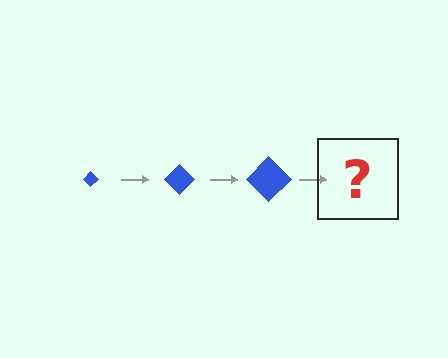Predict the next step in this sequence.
The next step is a blue diamond, larger than the previous one.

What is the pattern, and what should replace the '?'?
The pattern is that the diamond gets progressively larger each step. The '?' should be a blue diamond, larger than the previous one.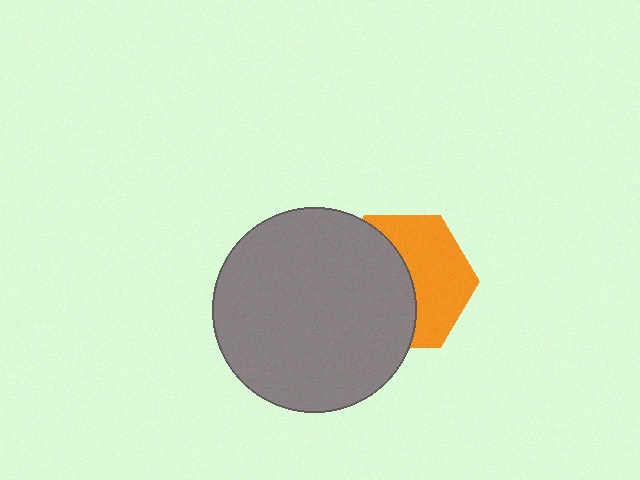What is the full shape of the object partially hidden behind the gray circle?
The partially hidden object is an orange hexagon.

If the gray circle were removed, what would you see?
You would see the complete orange hexagon.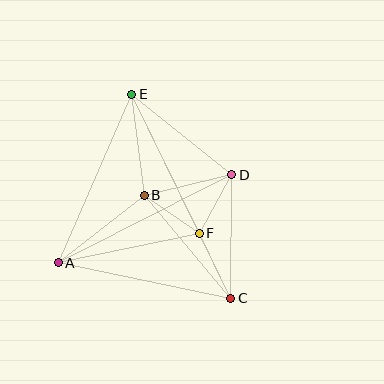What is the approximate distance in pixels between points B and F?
The distance between B and F is approximately 67 pixels.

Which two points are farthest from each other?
Points C and E are farthest from each other.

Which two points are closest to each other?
Points D and F are closest to each other.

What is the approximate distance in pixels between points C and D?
The distance between C and D is approximately 123 pixels.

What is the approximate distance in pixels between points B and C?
The distance between B and C is approximately 135 pixels.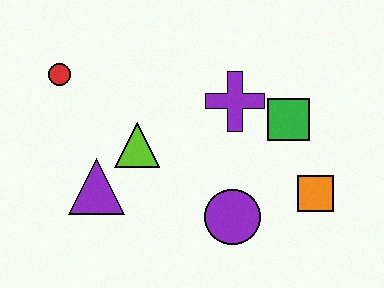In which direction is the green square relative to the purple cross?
The green square is to the right of the purple cross.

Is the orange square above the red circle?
No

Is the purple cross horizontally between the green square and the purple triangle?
Yes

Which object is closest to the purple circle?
The orange square is closest to the purple circle.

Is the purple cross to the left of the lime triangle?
No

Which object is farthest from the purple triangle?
The orange square is farthest from the purple triangle.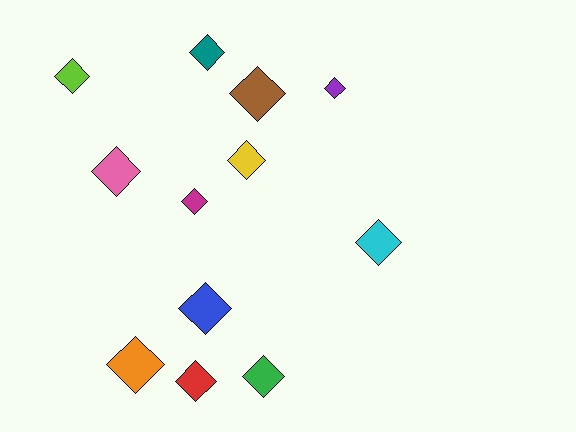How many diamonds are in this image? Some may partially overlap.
There are 12 diamonds.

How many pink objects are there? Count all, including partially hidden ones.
There is 1 pink object.